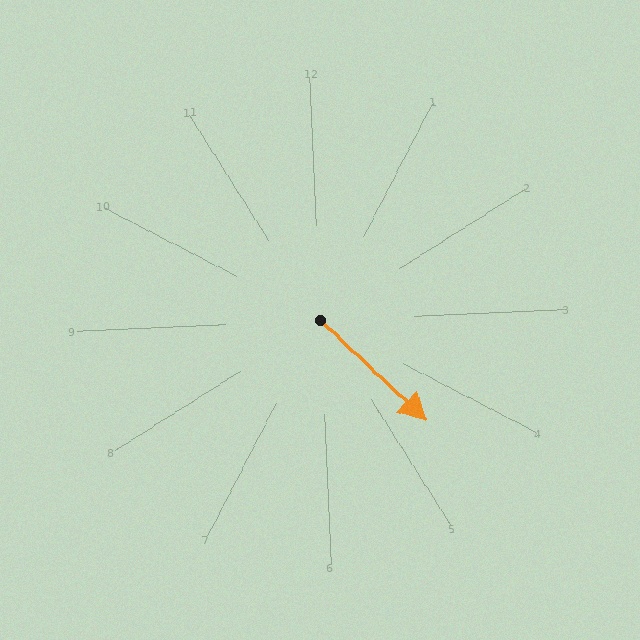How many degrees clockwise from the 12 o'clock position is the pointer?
Approximately 136 degrees.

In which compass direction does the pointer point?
Southeast.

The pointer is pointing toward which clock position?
Roughly 5 o'clock.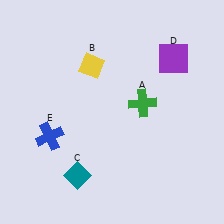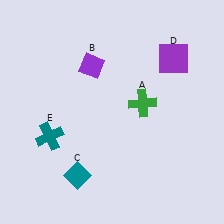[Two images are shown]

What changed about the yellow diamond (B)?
In Image 1, B is yellow. In Image 2, it changed to purple.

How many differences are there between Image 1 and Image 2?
There are 2 differences between the two images.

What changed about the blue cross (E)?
In Image 1, E is blue. In Image 2, it changed to teal.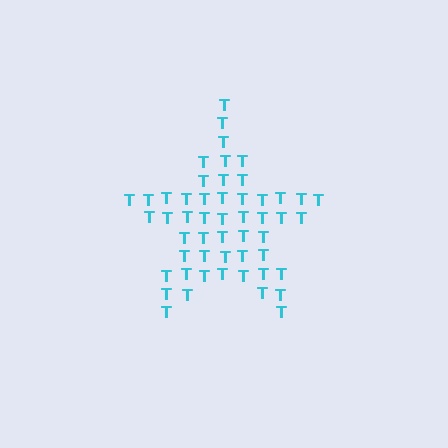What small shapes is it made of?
It is made of small letter T's.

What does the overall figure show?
The overall figure shows a star.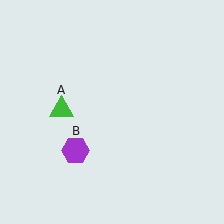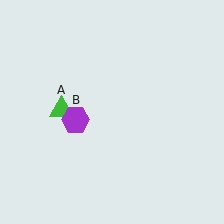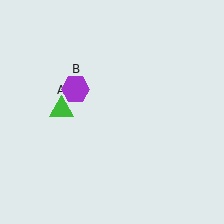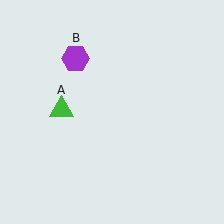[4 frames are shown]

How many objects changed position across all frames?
1 object changed position: purple hexagon (object B).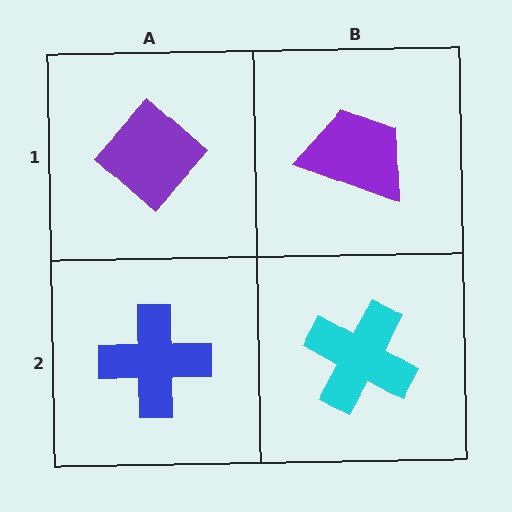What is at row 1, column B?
A purple trapezoid.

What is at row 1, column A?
A purple diamond.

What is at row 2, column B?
A cyan cross.